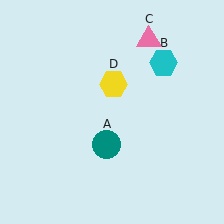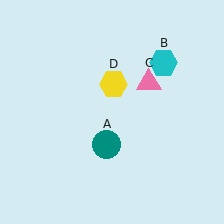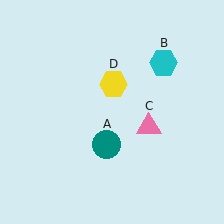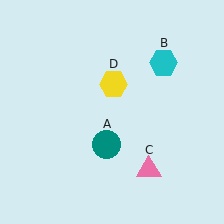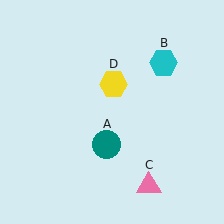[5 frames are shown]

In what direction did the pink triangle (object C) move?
The pink triangle (object C) moved down.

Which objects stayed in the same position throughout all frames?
Teal circle (object A) and cyan hexagon (object B) and yellow hexagon (object D) remained stationary.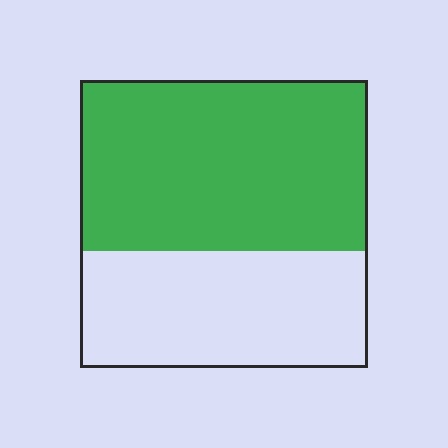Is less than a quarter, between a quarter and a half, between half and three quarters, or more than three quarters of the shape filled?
Between half and three quarters.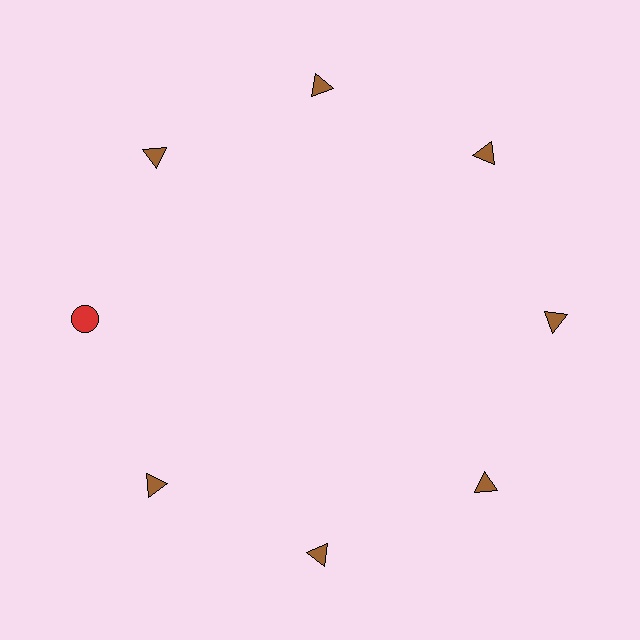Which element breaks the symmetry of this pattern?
The red circle at roughly the 9 o'clock position breaks the symmetry. All other shapes are brown triangles.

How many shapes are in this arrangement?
There are 8 shapes arranged in a ring pattern.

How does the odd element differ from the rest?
It differs in both color (red instead of brown) and shape (circle instead of triangle).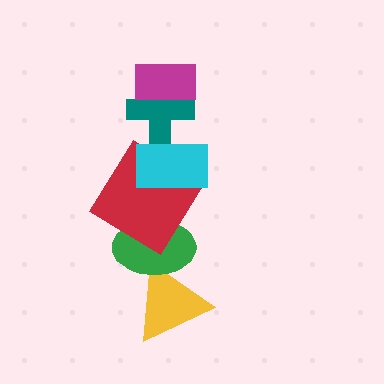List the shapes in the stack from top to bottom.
From top to bottom: the magenta rectangle, the teal cross, the cyan rectangle, the red diamond, the green ellipse, the yellow triangle.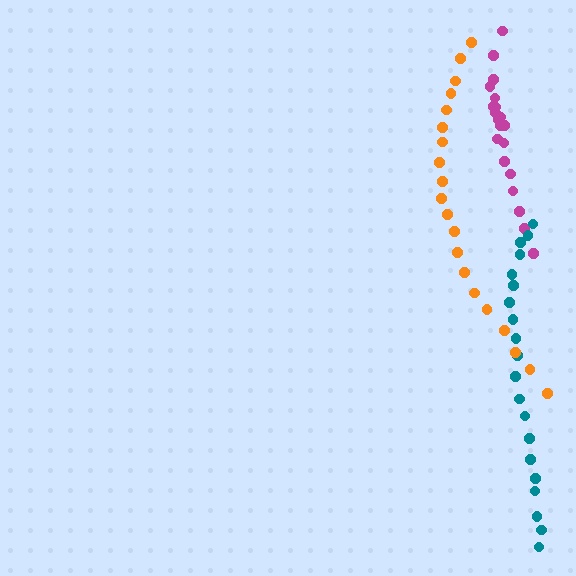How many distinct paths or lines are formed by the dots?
There are 3 distinct paths.